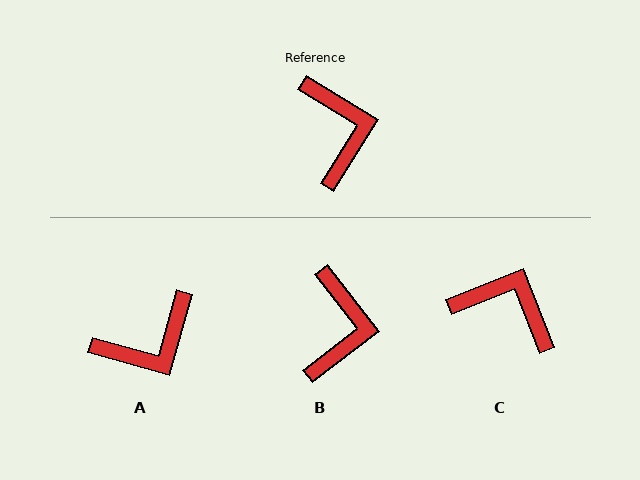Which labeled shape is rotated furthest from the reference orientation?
A, about 74 degrees away.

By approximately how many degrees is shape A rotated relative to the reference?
Approximately 74 degrees clockwise.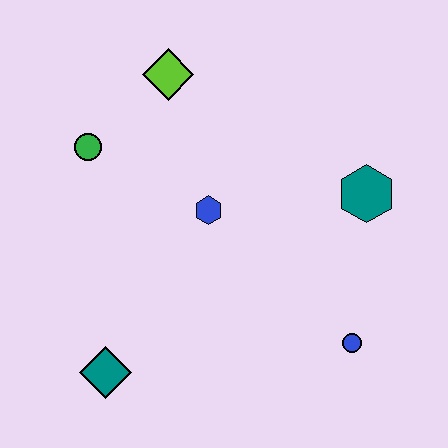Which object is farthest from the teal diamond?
The teal hexagon is farthest from the teal diamond.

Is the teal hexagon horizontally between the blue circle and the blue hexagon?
No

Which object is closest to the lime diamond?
The green circle is closest to the lime diamond.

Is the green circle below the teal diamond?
No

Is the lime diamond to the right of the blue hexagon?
No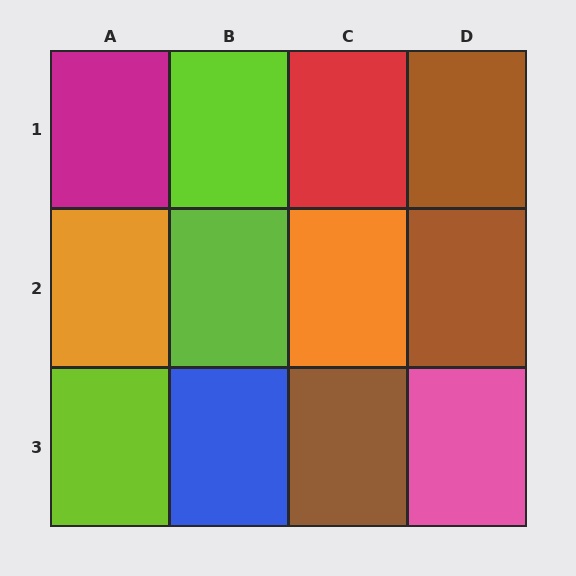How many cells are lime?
3 cells are lime.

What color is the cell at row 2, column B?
Lime.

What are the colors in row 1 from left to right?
Magenta, lime, red, brown.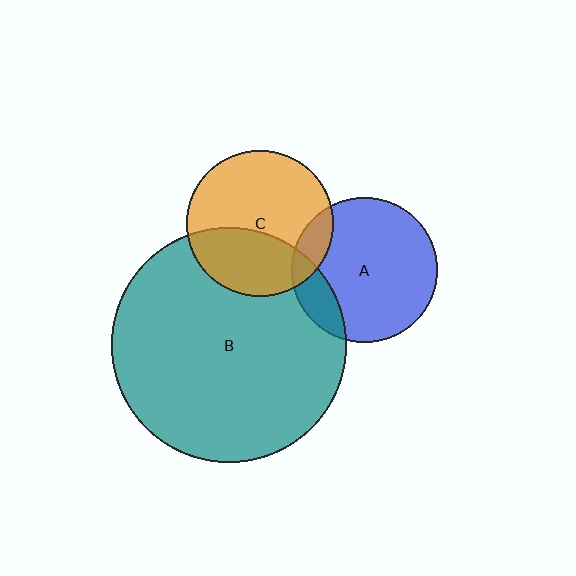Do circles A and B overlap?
Yes.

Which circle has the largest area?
Circle B (teal).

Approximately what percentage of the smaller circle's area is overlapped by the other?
Approximately 15%.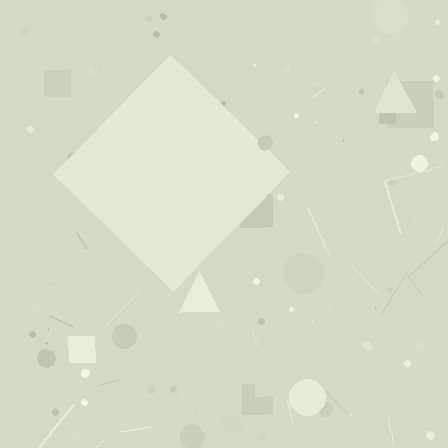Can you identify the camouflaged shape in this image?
The camouflaged shape is a diamond.